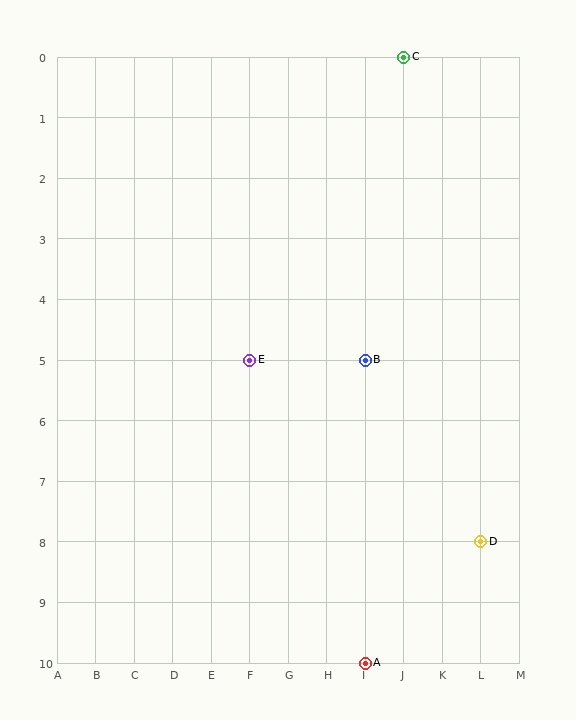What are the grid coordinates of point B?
Point B is at grid coordinates (I, 5).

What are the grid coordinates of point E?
Point E is at grid coordinates (F, 5).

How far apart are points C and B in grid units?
Points C and B are 1 column and 5 rows apart (about 5.1 grid units diagonally).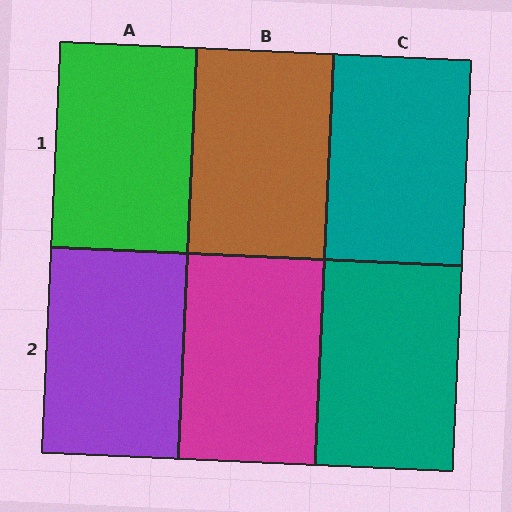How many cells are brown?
1 cell is brown.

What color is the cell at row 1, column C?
Teal.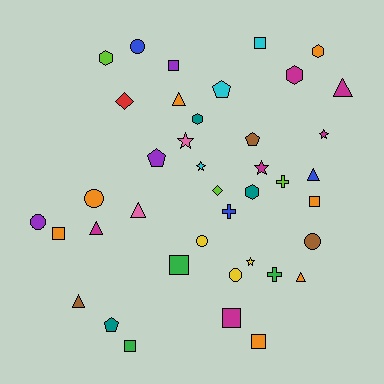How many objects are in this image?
There are 40 objects.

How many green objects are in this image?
There are 3 green objects.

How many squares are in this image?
There are 8 squares.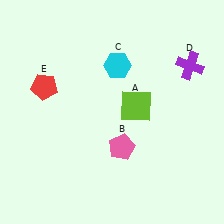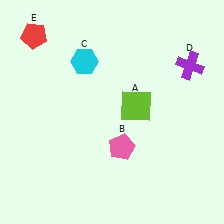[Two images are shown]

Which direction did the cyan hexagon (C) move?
The cyan hexagon (C) moved left.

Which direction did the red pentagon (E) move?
The red pentagon (E) moved up.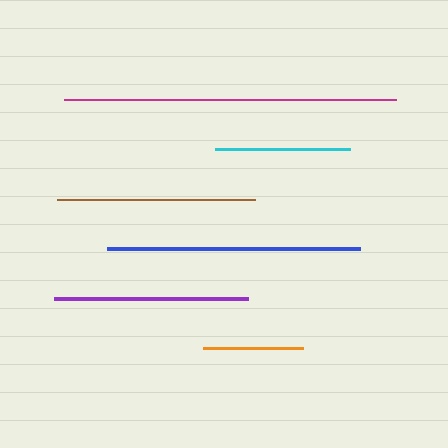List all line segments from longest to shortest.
From longest to shortest: magenta, blue, brown, purple, cyan, orange.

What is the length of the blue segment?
The blue segment is approximately 253 pixels long.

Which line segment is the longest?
The magenta line is the longest at approximately 332 pixels.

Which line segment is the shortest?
The orange line is the shortest at approximately 100 pixels.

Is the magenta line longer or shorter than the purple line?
The magenta line is longer than the purple line.